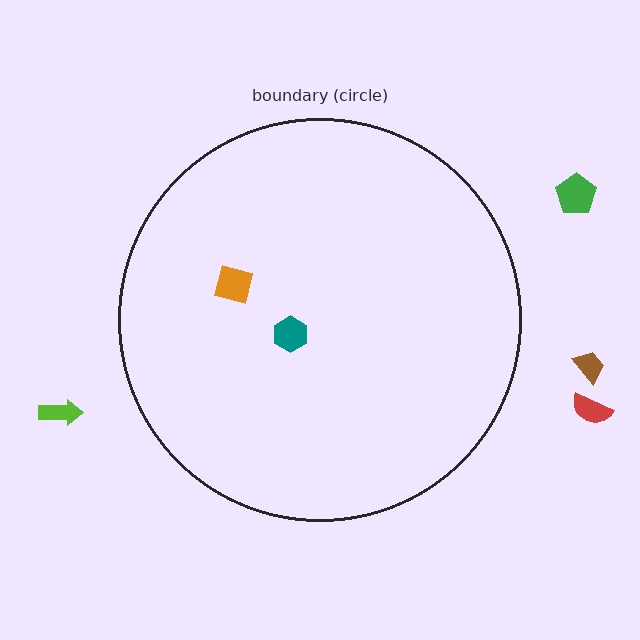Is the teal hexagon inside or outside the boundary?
Inside.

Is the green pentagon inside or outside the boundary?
Outside.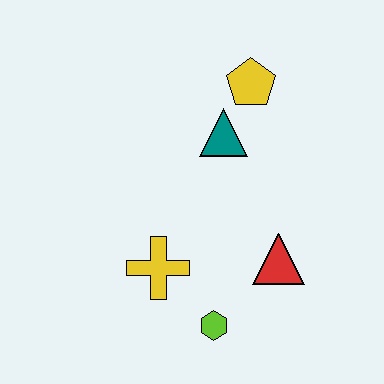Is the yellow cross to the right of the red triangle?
No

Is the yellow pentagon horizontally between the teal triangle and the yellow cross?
No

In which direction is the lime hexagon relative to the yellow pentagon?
The lime hexagon is below the yellow pentagon.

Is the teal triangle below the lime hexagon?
No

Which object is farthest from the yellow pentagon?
The lime hexagon is farthest from the yellow pentagon.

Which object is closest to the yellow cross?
The lime hexagon is closest to the yellow cross.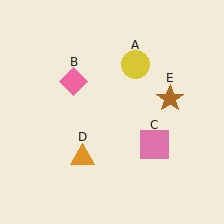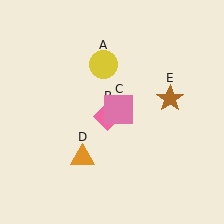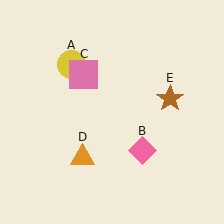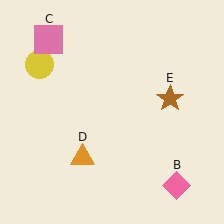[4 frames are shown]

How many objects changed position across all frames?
3 objects changed position: yellow circle (object A), pink diamond (object B), pink square (object C).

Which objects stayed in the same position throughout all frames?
Orange triangle (object D) and brown star (object E) remained stationary.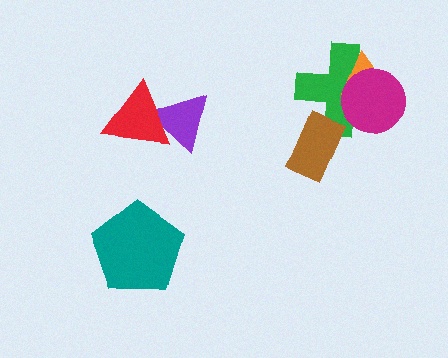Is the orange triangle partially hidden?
Yes, it is partially covered by another shape.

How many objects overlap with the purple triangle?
1 object overlaps with the purple triangle.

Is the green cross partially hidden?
Yes, it is partially covered by another shape.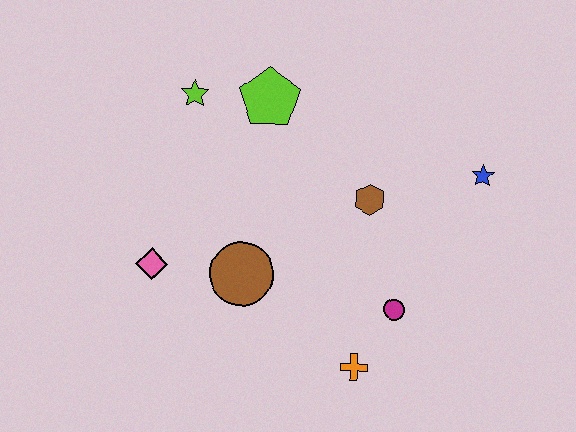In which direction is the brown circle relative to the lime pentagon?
The brown circle is below the lime pentagon.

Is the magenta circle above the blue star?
No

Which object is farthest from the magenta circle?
The lime star is farthest from the magenta circle.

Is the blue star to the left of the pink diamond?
No